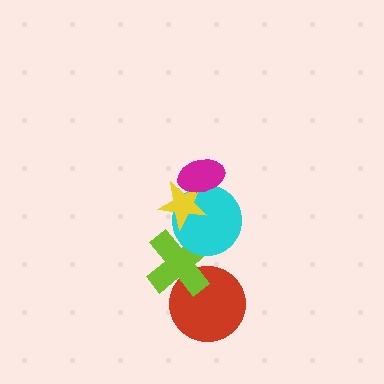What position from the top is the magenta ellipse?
The magenta ellipse is 1st from the top.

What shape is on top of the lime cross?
The cyan circle is on top of the lime cross.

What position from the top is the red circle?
The red circle is 5th from the top.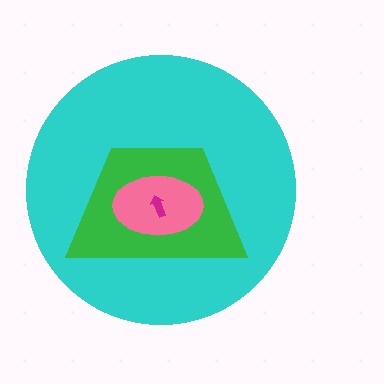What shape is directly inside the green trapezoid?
The pink ellipse.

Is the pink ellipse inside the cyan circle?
Yes.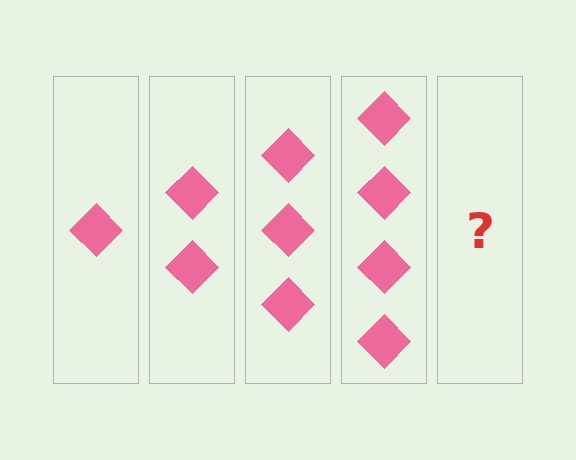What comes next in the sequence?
The next element should be 5 diamonds.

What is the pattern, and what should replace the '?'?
The pattern is that each step adds one more diamond. The '?' should be 5 diamonds.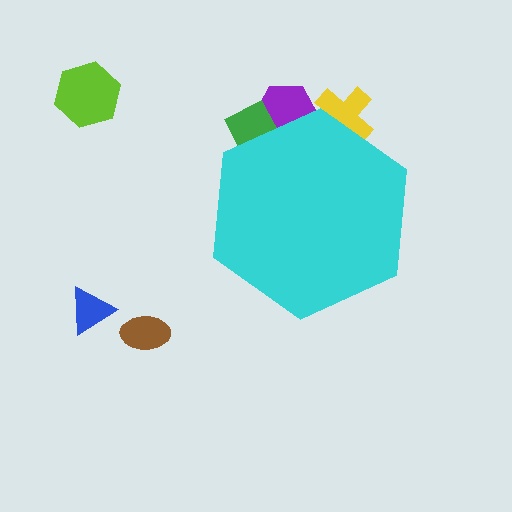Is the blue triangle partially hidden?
No, the blue triangle is fully visible.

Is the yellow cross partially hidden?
Yes, the yellow cross is partially hidden behind the cyan hexagon.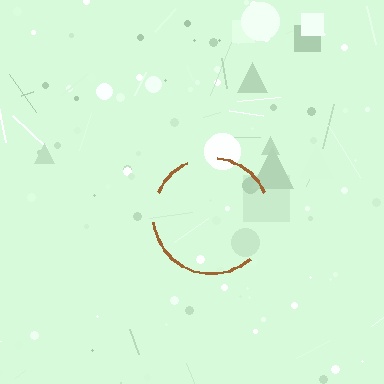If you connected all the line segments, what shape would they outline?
They would outline a circle.